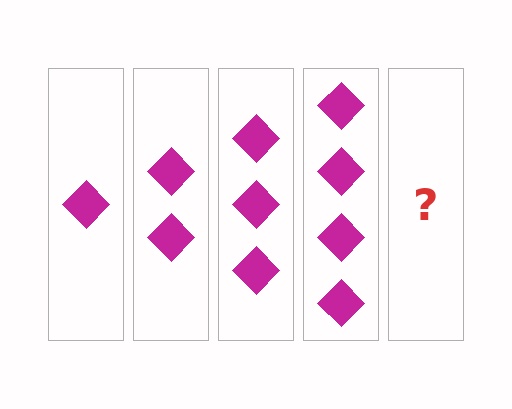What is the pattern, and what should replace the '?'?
The pattern is that each step adds one more diamond. The '?' should be 5 diamonds.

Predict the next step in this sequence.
The next step is 5 diamonds.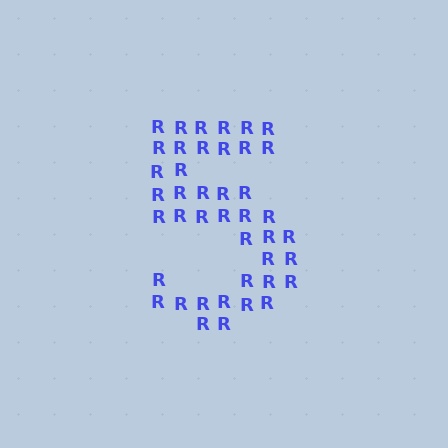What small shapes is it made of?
It is made of small letter R's.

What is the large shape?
The large shape is the digit 5.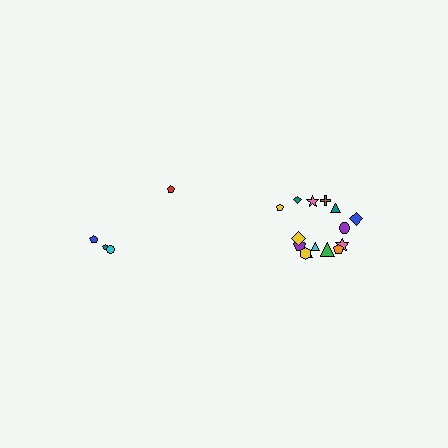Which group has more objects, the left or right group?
The right group.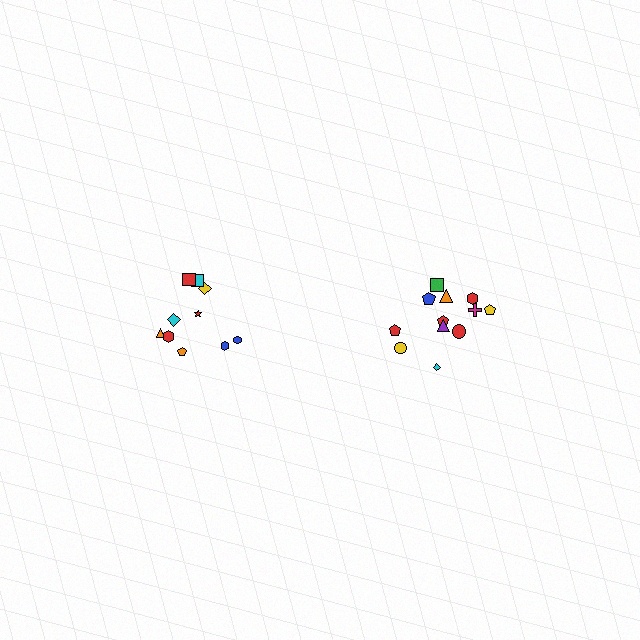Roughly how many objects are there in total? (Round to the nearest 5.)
Roughly 20 objects in total.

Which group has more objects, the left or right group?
The right group.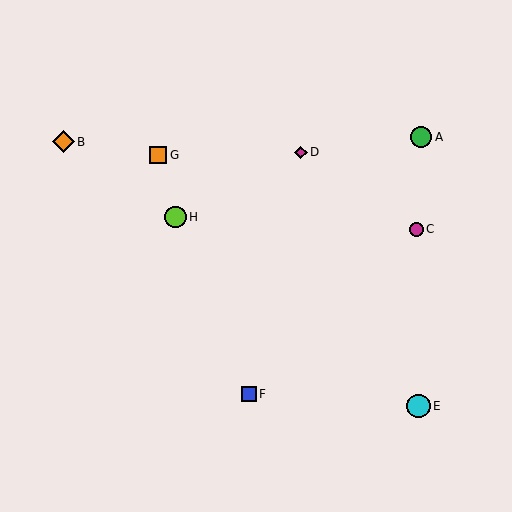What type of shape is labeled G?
Shape G is an orange square.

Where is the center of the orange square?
The center of the orange square is at (158, 155).